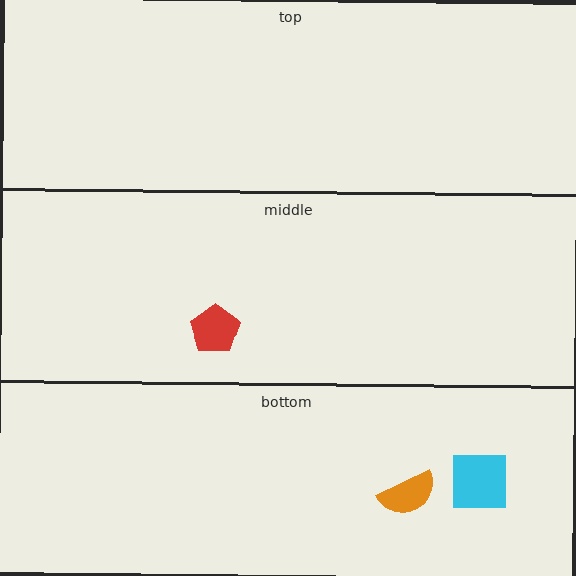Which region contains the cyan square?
The bottom region.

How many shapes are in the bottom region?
2.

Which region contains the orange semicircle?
The bottom region.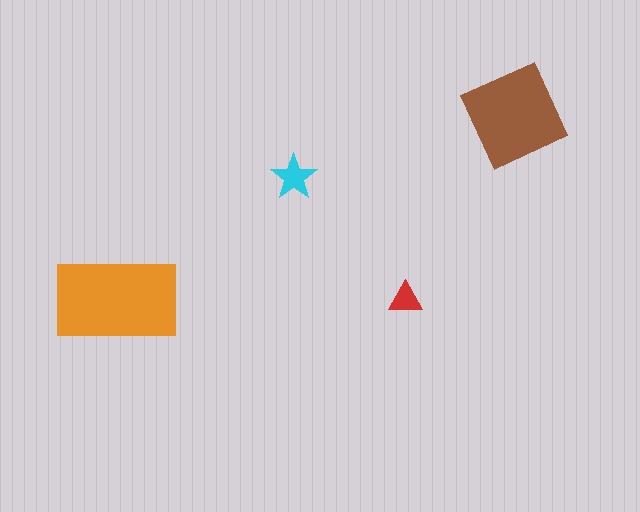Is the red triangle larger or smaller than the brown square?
Smaller.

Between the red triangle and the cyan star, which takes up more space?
The cyan star.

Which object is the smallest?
The red triangle.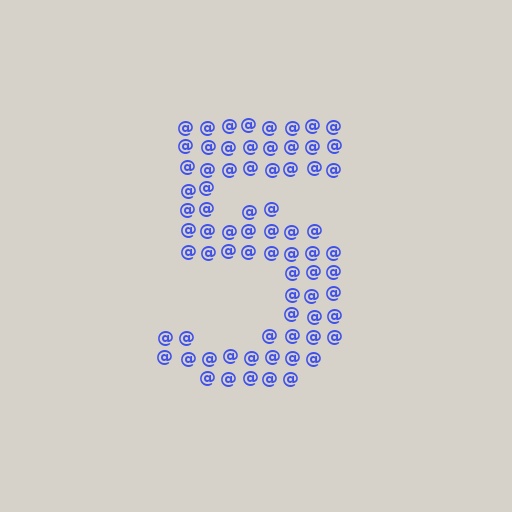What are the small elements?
The small elements are at signs.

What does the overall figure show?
The overall figure shows the digit 5.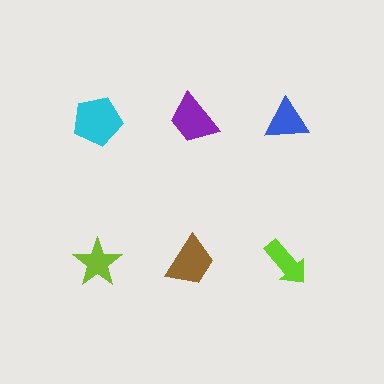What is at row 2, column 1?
A lime star.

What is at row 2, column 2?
A brown trapezoid.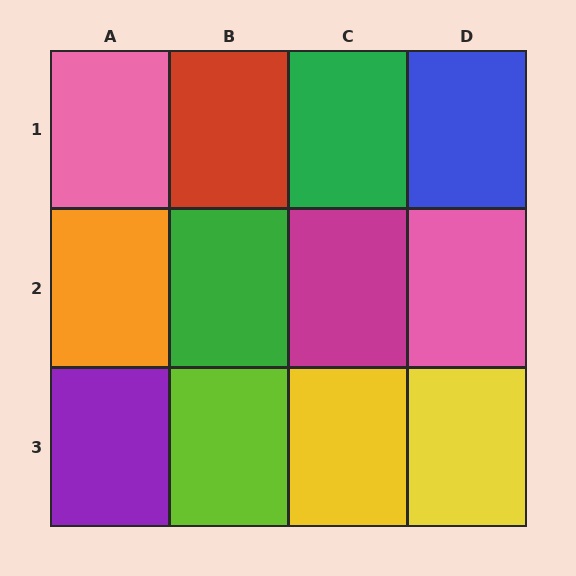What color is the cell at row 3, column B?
Lime.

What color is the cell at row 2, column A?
Orange.